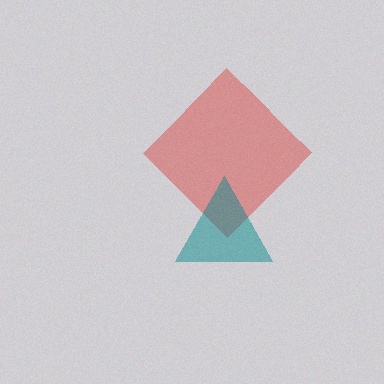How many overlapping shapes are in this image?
There are 2 overlapping shapes in the image.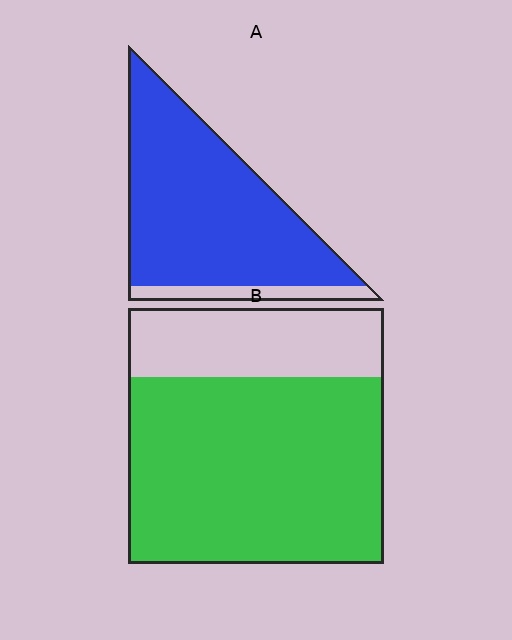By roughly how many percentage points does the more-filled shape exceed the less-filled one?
By roughly 15 percentage points (A over B).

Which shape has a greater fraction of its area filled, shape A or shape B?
Shape A.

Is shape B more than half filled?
Yes.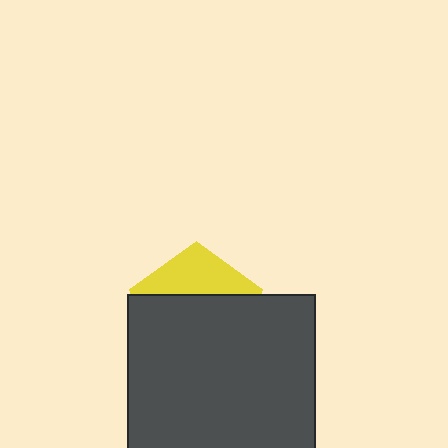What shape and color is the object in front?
The object in front is a dark gray square.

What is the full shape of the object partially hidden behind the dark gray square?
The partially hidden object is a yellow pentagon.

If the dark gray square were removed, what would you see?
You would see the complete yellow pentagon.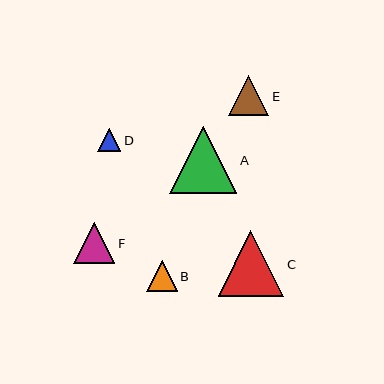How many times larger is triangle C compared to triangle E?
Triangle C is approximately 1.6 times the size of triangle E.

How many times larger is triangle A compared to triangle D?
Triangle A is approximately 2.9 times the size of triangle D.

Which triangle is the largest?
Triangle A is the largest with a size of approximately 67 pixels.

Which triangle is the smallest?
Triangle D is the smallest with a size of approximately 23 pixels.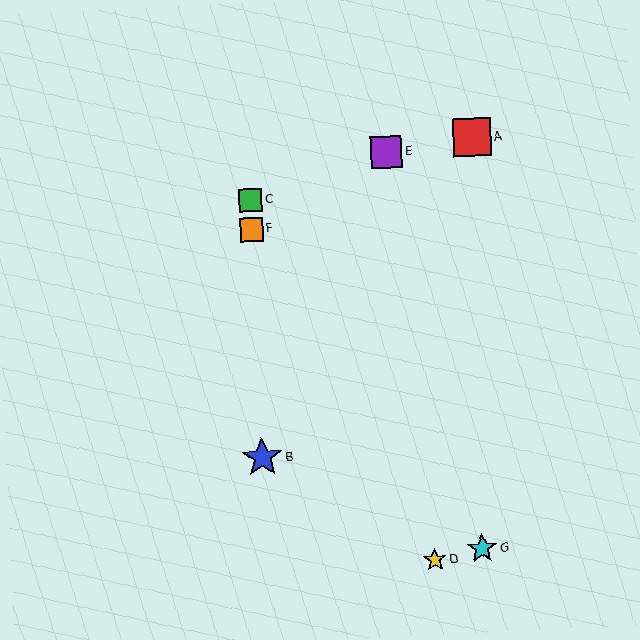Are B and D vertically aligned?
No, B is at x≈262 and D is at x≈435.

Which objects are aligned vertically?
Objects B, C, F are aligned vertically.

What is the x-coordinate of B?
Object B is at x≈262.